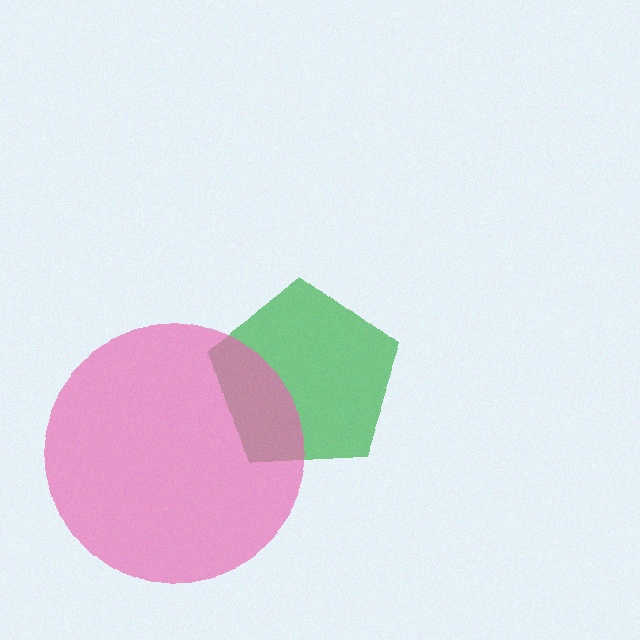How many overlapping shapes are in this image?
There are 2 overlapping shapes in the image.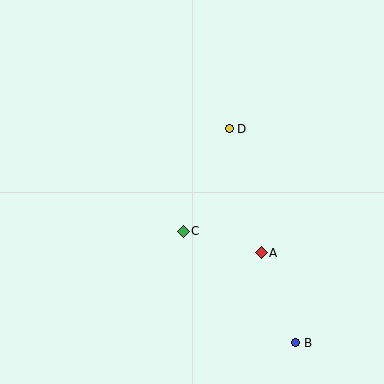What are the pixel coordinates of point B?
Point B is at (296, 343).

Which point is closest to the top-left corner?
Point D is closest to the top-left corner.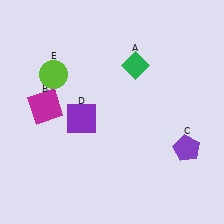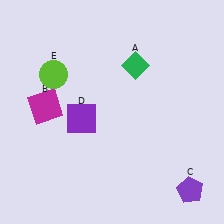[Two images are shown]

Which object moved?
The purple pentagon (C) moved down.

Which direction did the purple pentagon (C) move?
The purple pentagon (C) moved down.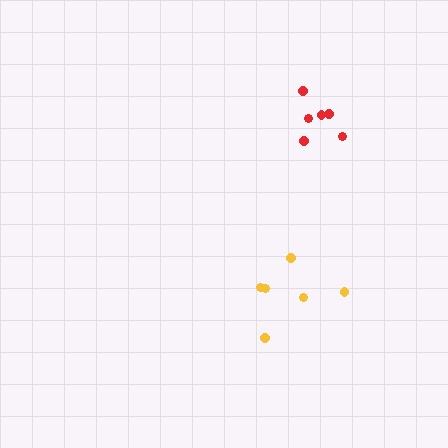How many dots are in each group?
Group 1: 6 dots, Group 2: 6 dots (12 total).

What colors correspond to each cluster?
The clusters are colored: red, yellow.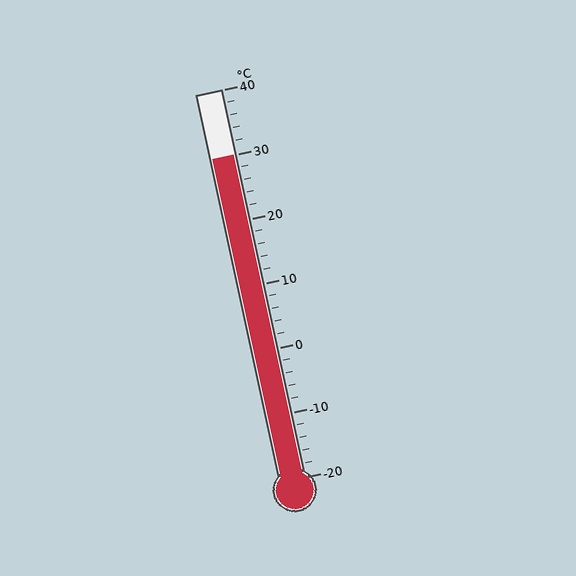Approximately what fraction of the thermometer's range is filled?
The thermometer is filled to approximately 85% of its range.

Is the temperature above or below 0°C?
The temperature is above 0°C.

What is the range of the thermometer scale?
The thermometer scale ranges from -20°C to 40°C.